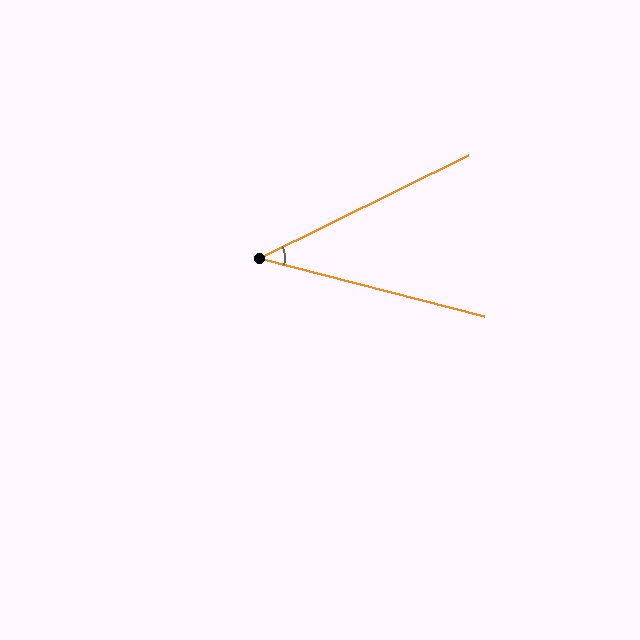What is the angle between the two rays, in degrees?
Approximately 41 degrees.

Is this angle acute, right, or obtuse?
It is acute.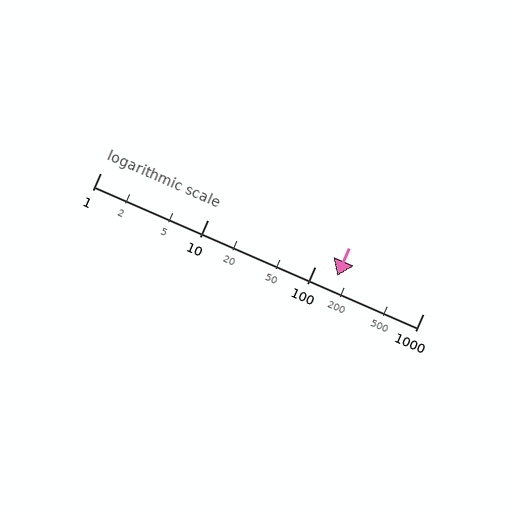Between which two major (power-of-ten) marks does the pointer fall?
The pointer is between 100 and 1000.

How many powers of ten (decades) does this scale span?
The scale spans 3 decades, from 1 to 1000.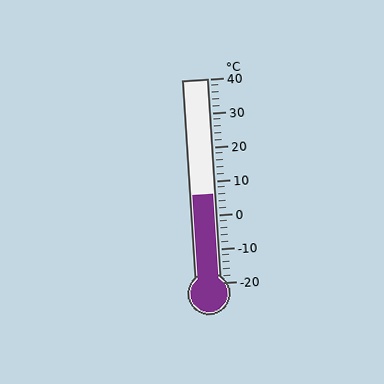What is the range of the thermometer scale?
The thermometer scale ranges from -20°C to 40°C.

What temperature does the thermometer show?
The thermometer shows approximately 6°C.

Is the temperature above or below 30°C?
The temperature is below 30°C.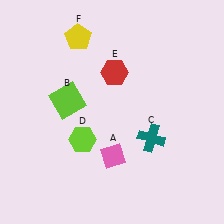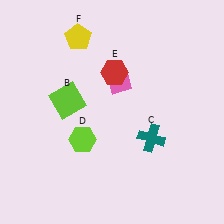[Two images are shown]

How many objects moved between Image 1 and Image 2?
1 object moved between the two images.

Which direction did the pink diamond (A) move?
The pink diamond (A) moved up.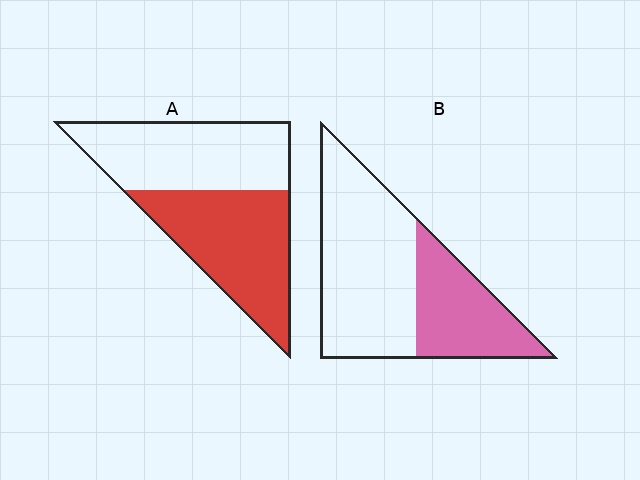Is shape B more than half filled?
No.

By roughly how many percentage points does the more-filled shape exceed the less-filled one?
By roughly 15 percentage points (A over B).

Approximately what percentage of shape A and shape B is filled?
A is approximately 50% and B is approximately 35%.